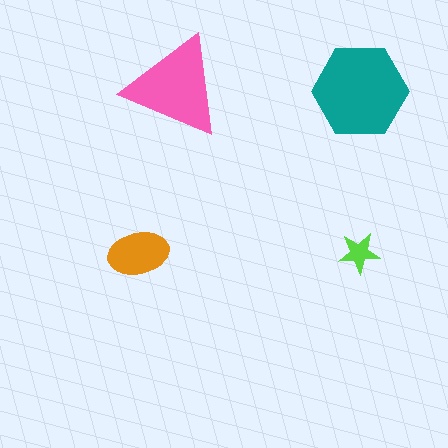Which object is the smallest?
The lime star.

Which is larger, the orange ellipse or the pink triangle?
The pink triangle.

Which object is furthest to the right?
The teal hexagon is rightmost.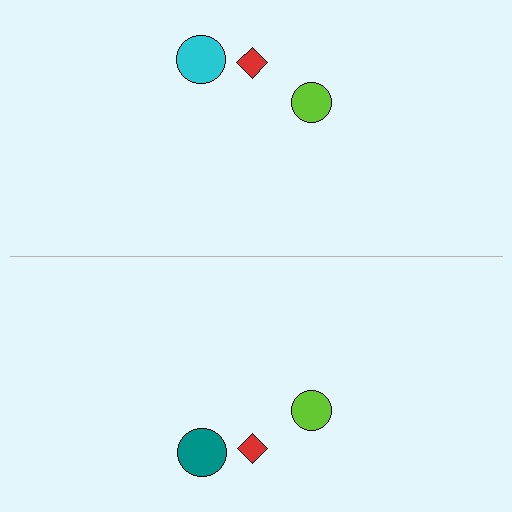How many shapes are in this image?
There are 6 shapes in this image.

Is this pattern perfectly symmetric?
No, the pattern is not perfectly symmetric. The teal circle on the bottom side breaks the symmetry — its mirror counterpart is cyan.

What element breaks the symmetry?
The teal circle on the bottom side breaks the symmetry — its mirror counterpart is cyan.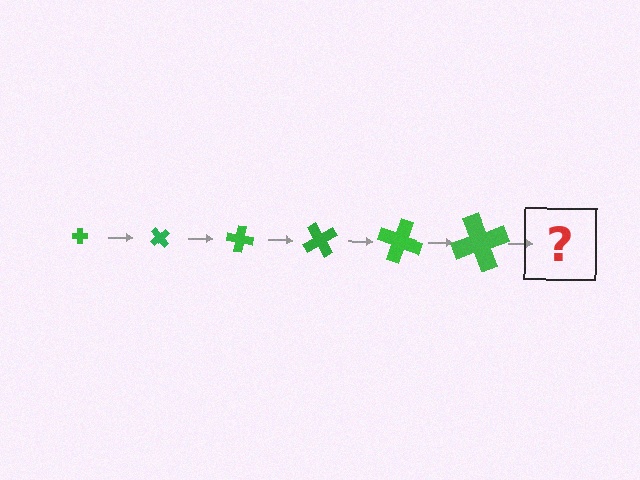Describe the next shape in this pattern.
It should be a cross, larger than the previous one and rotated 300 degrees from the start.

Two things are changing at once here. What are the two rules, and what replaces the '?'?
The two rules are that the cross grows larger each step and it rotates 50 degrees each step. The '?' should be a cross, larger than the previous one and rotated 300 degrees from the start.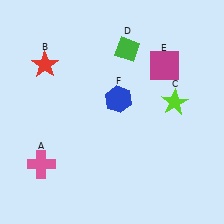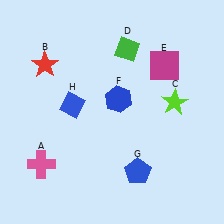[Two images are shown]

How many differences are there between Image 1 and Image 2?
There are 2 differences between the two images.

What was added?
A blue pentagon (G), a blue diamond (H) were added in Image 2.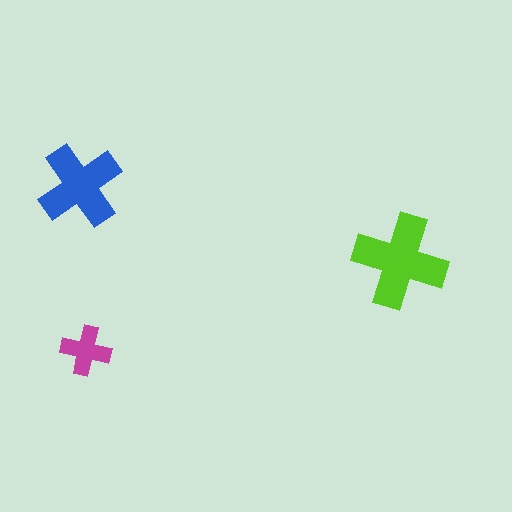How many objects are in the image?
There are 3 objects in the image.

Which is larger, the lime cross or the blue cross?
The lime one.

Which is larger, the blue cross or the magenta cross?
The blue one.